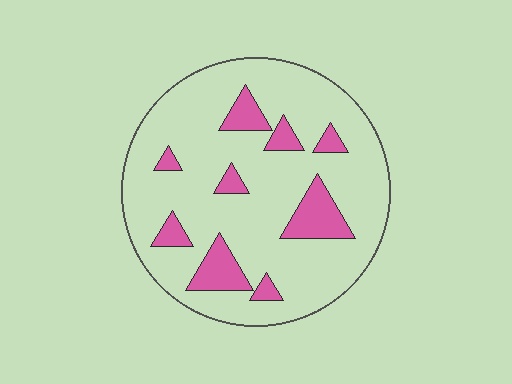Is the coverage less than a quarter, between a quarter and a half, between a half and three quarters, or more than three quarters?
Less than a quarter.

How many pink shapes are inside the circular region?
9.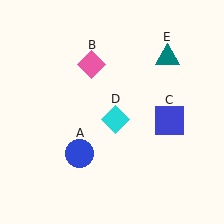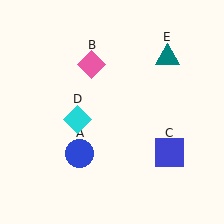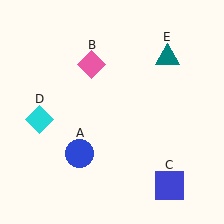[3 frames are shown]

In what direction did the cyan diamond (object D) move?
The cyan diamond (object D) moved left.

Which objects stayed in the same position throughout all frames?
Blue circle (object A) and pink diamond (object B) and teal triangle (object E) remained stationary.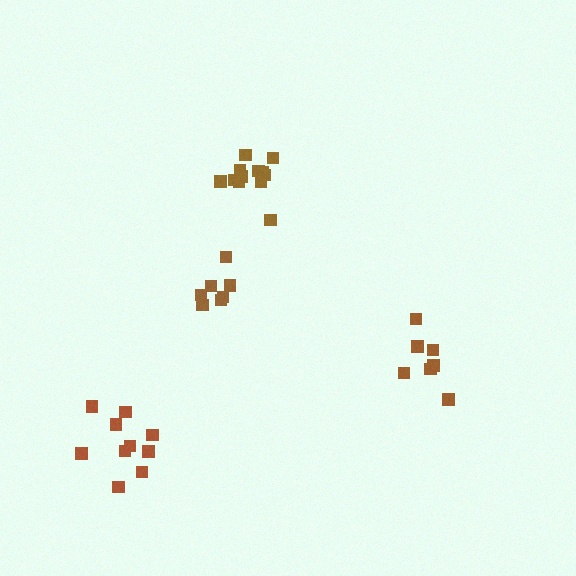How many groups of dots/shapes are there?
There are 4 groups.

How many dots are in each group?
Group 1: 7 dots, Group 2: 12 dots, Group 3: 10 dots, Group 4: 7 dots (36 total).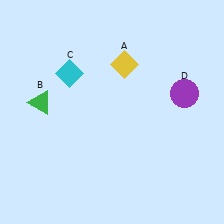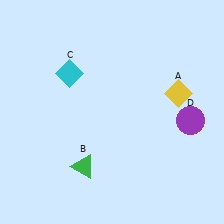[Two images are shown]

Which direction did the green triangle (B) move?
The green triangle (B) moved down.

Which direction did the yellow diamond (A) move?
The yellow diamond (A) moved right.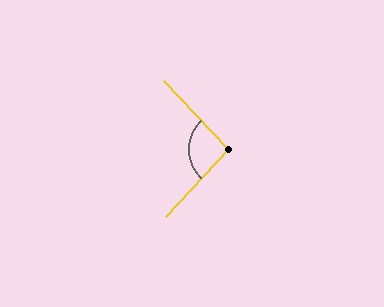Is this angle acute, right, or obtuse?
It is approximately a right angle.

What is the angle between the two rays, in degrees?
Approximately 94 degrees.